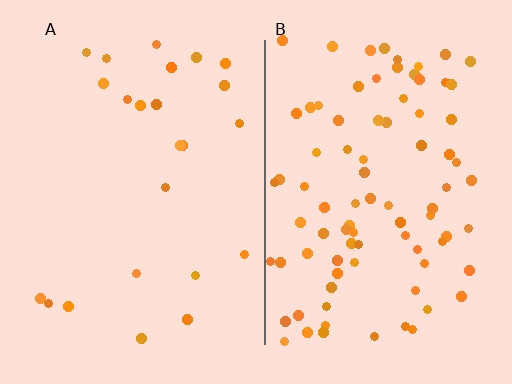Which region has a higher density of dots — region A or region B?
B (the right).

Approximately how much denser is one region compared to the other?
Approximately 3.6× — region B over region A.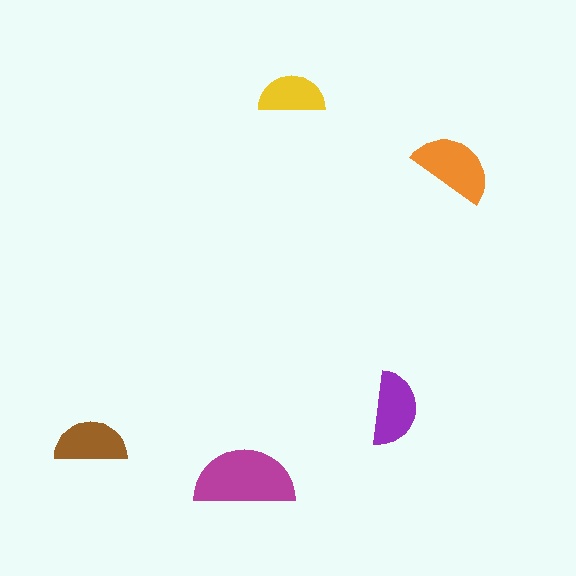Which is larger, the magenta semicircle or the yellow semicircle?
The magenta one.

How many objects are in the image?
There are 5 objects in the image.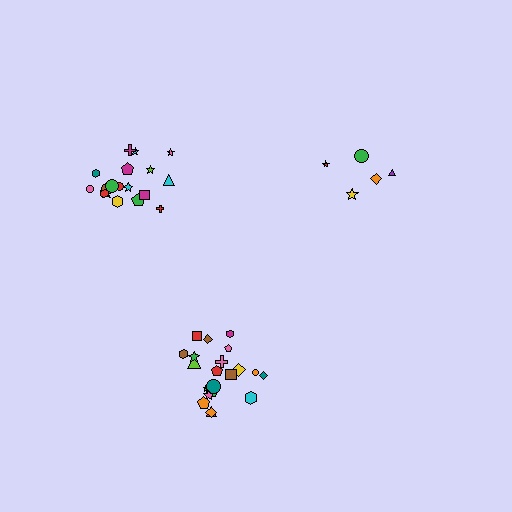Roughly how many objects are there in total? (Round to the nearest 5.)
Roughly 45 objects in total.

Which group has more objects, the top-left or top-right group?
The top-left group.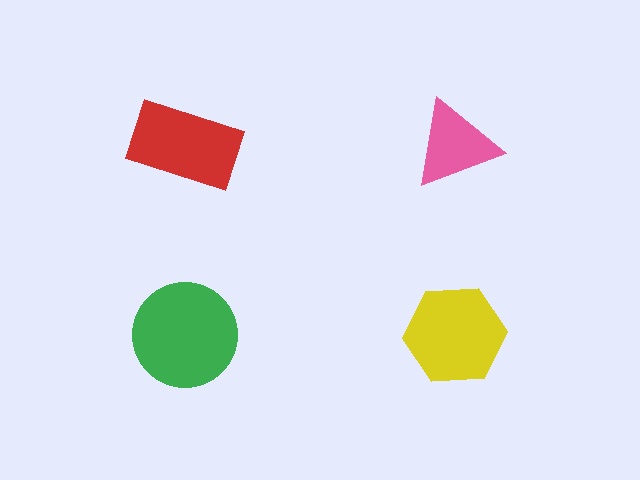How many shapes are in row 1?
2 shapes.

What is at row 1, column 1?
A red rectangle.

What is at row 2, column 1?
A green circle.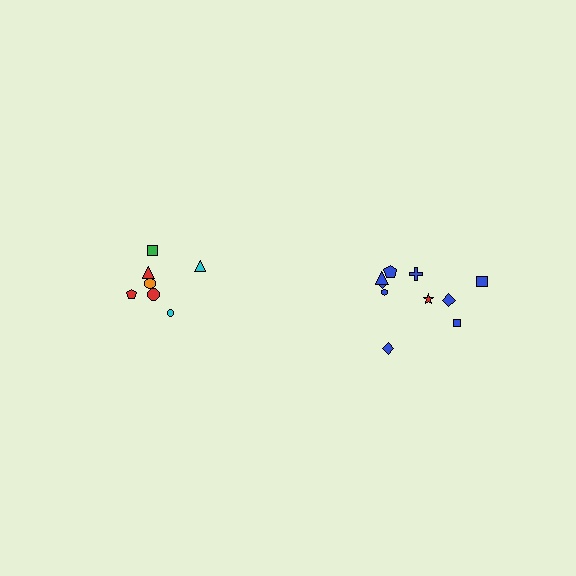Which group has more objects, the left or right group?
The right group.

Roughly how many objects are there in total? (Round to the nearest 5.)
Roughly 15 objects in total.